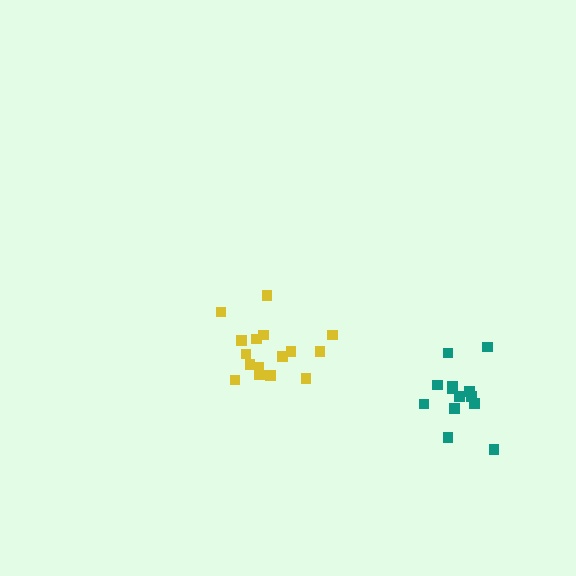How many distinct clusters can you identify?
There are 2 distinct clusters.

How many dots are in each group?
Group 1: 16 dots, Group 2: 13 dots (29 total).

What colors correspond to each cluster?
The clusters are colored: yellow, teal.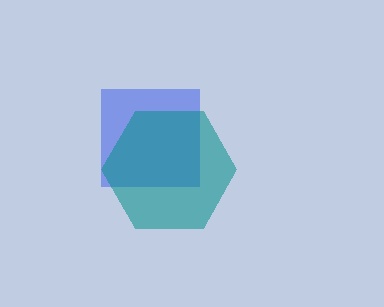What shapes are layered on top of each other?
The layered shapes are: a blue square, a teal hexagon.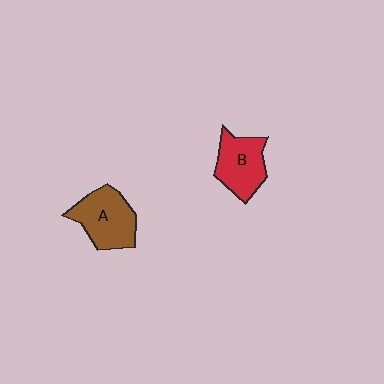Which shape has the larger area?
Shape A (brown).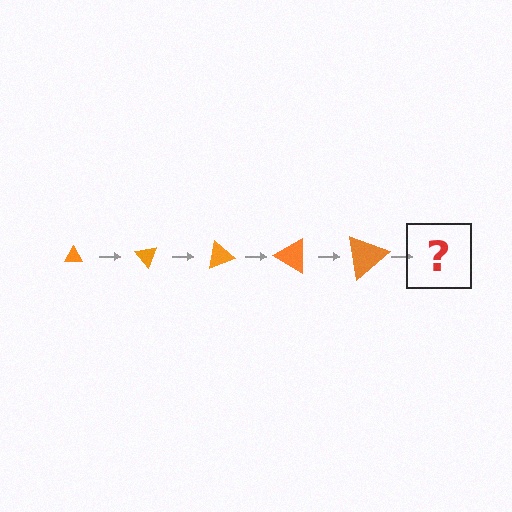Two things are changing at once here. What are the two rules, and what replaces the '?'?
The two rules are that the triangle grows larger each step and it rotates 50 degrees each step. The '?' should be a triangle, larger than the previous one and rotated 250 degrees from the start.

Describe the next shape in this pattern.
It should be a triangle, larger than the previous one and rotated 250 degrees from the start.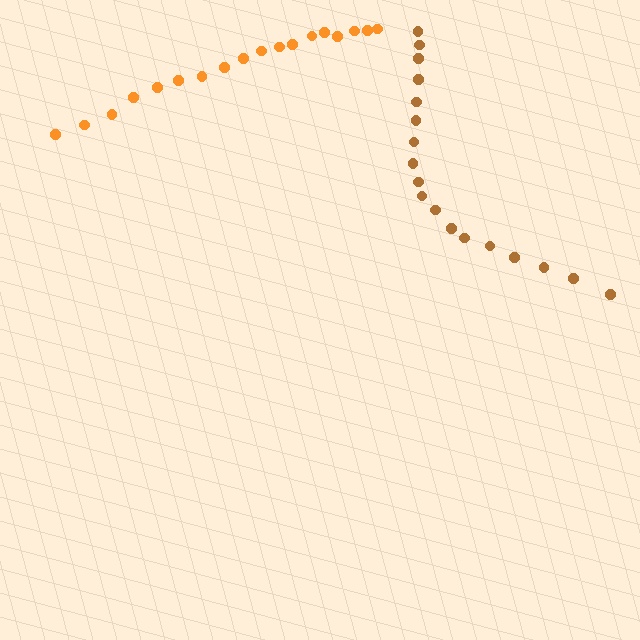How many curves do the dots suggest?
There are 2 distinct paths.